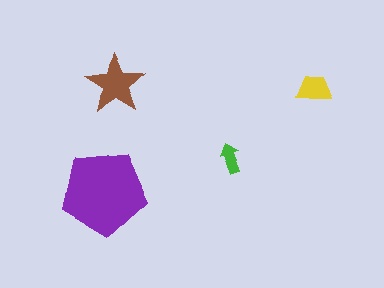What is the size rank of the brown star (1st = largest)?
2nd.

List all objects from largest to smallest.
The purple pentagon, the brown star, the yellow trapezoid, the green arrow.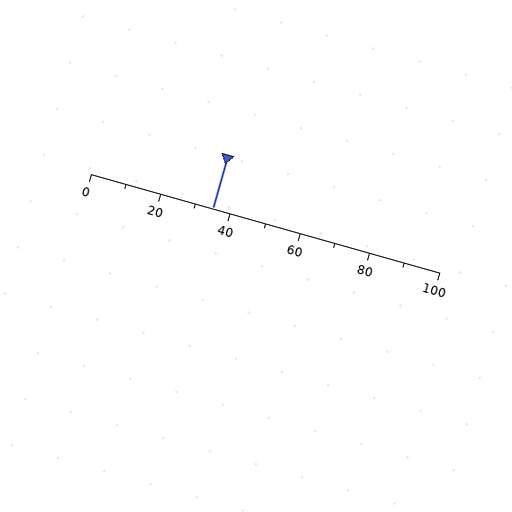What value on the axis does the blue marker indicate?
The marker indicates approximately 35.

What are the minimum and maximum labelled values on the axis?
The axis runs from 0 to 100.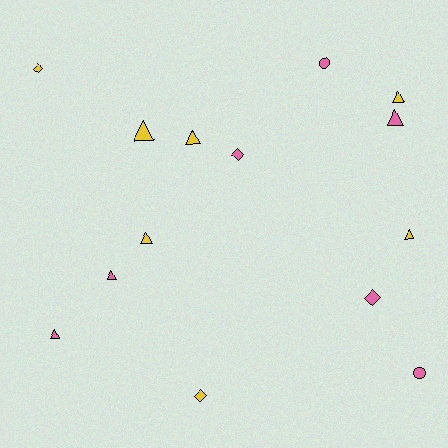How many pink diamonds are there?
There are 2 pink diamonds.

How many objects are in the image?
There are 14 objects.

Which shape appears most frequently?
Triangle, with 8 objects.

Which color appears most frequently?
Yellow, with 7 objects.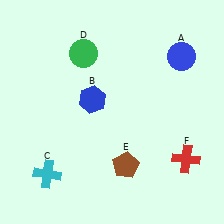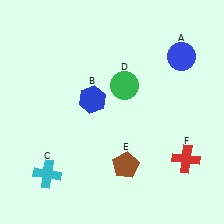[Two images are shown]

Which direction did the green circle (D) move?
The green circle (D) moved right.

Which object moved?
The green circle (D) moved right.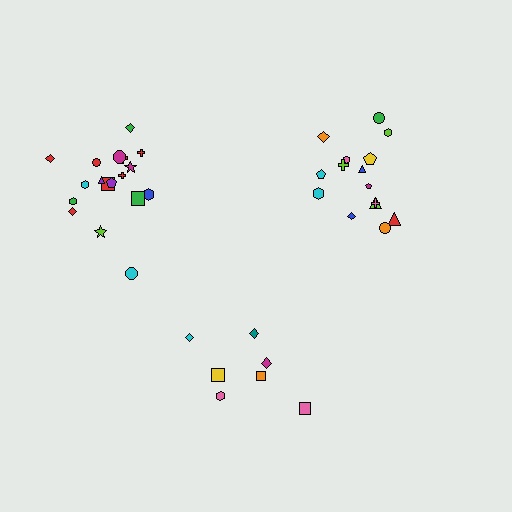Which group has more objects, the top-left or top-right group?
The top-left group.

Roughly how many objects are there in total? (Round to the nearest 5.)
Roughly 40 objects in total.